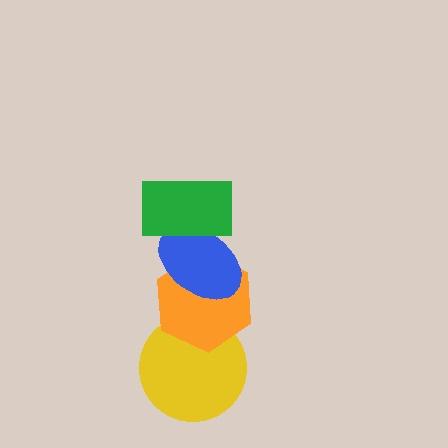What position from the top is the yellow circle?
The yellow circle is 4th from the top.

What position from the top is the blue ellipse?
The blue ellipse is 2nd from the top.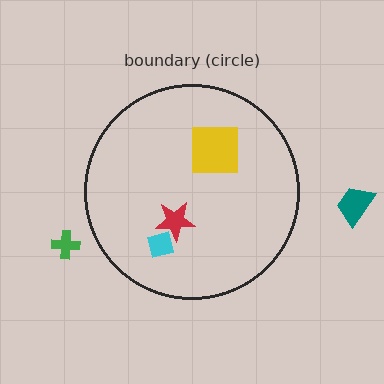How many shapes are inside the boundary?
3 inside, 2 outside.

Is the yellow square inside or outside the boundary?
Inside.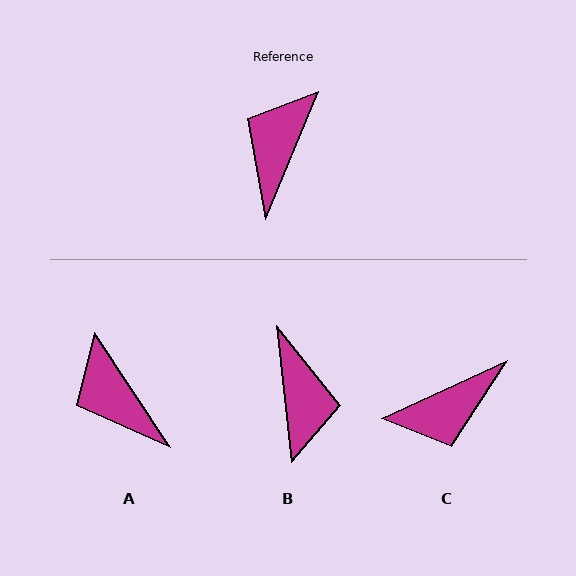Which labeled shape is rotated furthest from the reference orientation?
B, about 152 degrees away.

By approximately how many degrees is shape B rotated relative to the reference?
Approximately 152 degrees clockwise.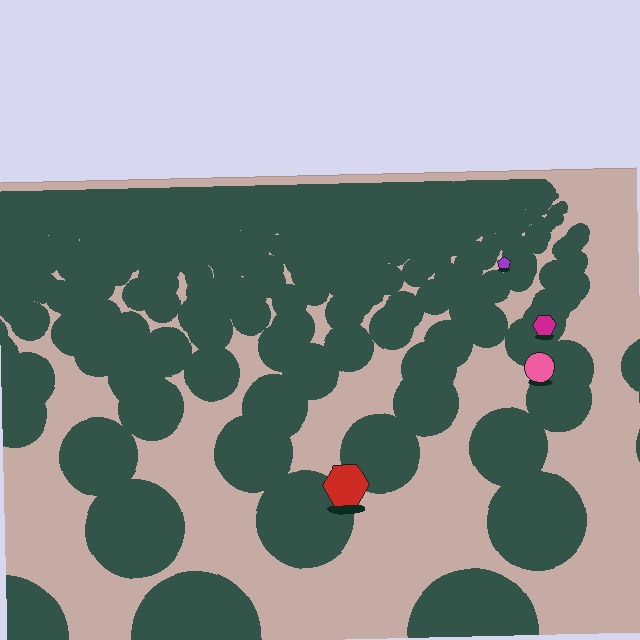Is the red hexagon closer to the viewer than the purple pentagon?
Yes. The red hexagon is closer — you can tell from the texture gradient: the ground texture is coarser near it.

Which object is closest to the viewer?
The red hexagon is closest. The texture marks near it are larger and more spread out.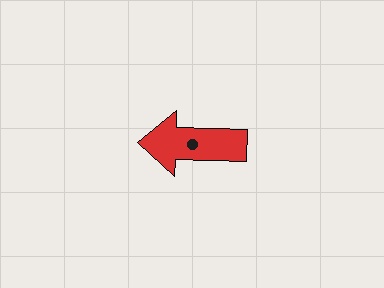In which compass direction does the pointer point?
West.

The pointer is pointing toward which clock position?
Roughly 9 o'clock.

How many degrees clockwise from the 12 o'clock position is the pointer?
Approximately 272 degrees.